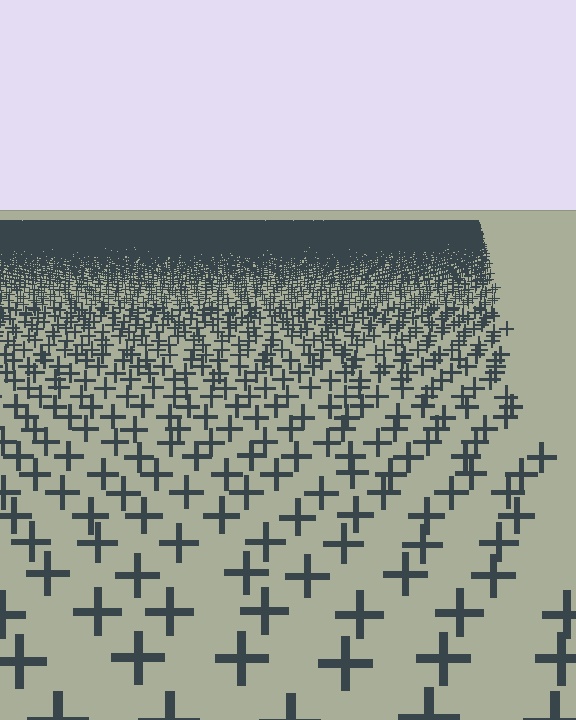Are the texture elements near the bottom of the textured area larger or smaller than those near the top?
Larger. Near the bottom, elements are closer to the viewer and appear at a bigger on-screen size.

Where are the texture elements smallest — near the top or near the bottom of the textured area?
Near the top.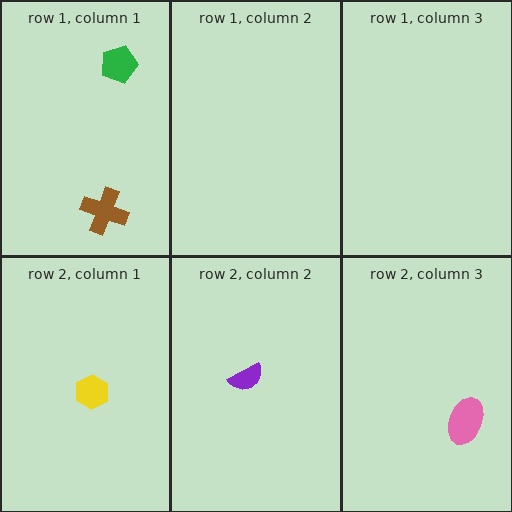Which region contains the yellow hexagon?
The row 2, column 1 region.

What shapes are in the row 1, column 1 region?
The green pentagon, the brown cross.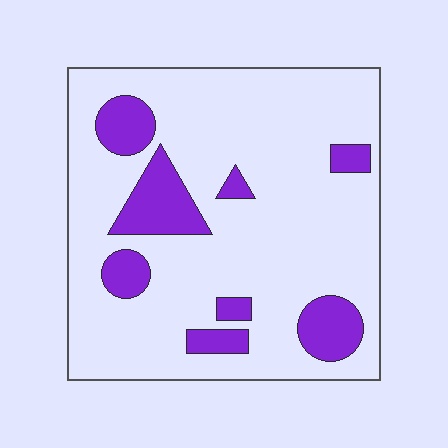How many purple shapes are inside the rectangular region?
8.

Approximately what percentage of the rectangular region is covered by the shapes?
Approximately 20%.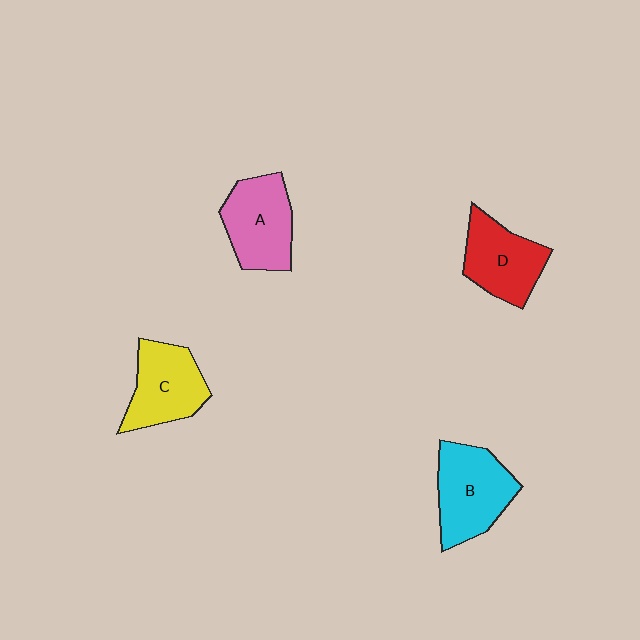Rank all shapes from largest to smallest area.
From largest to smallest: B (cyan), A (pink), C (yellow), D (red).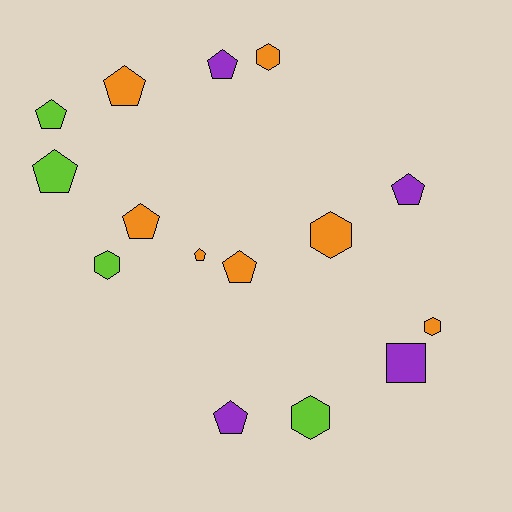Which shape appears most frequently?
Pentagon, with 9 objects.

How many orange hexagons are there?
There are 3 orange hexagons.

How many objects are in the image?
There are 15 objects.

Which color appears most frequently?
Orange, with 7 objects.